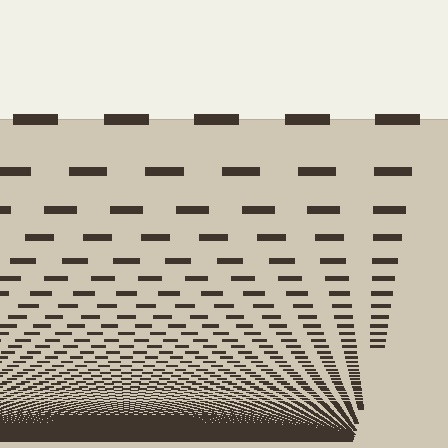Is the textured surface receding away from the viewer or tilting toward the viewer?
The surface appears to tilt toward the viewer. Texture elements get larger and sparser toward the top.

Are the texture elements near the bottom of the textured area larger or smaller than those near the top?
Smaller. The gradient is inverted — elements near the bottom are smaller and denser.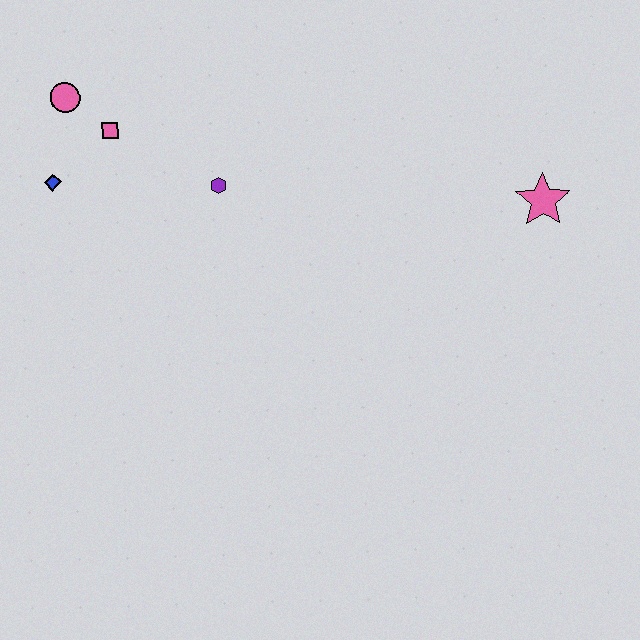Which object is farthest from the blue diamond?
The pink star is farthest from the blue diamond.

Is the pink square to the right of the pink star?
No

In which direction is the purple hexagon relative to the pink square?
The purple hexagon is to the right of the pink square.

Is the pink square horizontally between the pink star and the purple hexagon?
No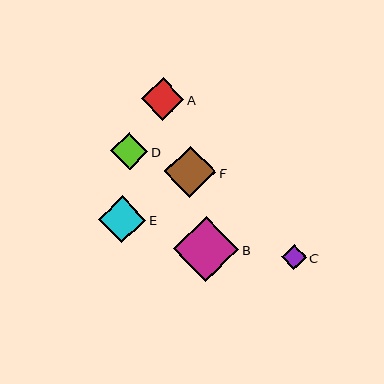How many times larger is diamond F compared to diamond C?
Diamond F is approximately 2.1 times the size of diamond C.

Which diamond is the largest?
Diamond B is the largest with a size of approximately 66 pixels.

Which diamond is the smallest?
Diamond C is the smallest with a size of approximately 25 pixels.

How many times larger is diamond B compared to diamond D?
Diamond B is approximately 1.8 times the size of diamond D.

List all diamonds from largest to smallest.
From largest to smallest: B, F, E, A, D, C.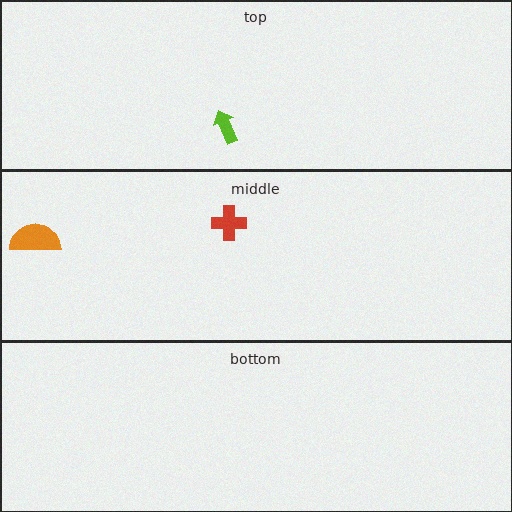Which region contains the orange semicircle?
The middle region.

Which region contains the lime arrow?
The top region.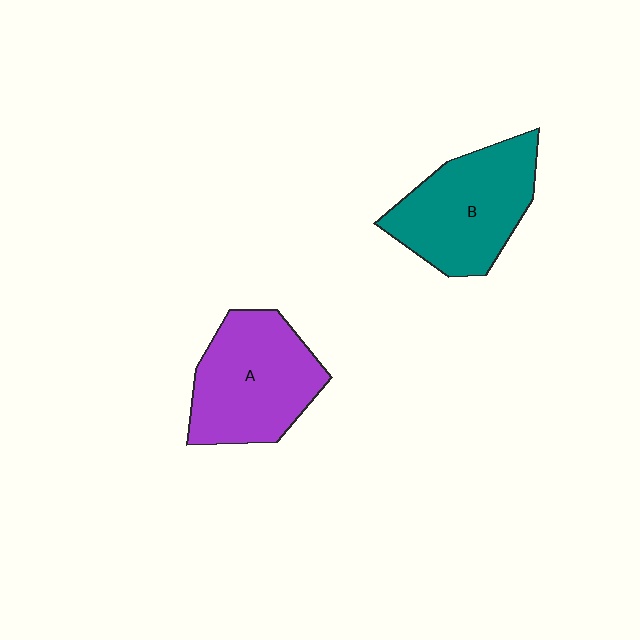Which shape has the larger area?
Shape A (purple).